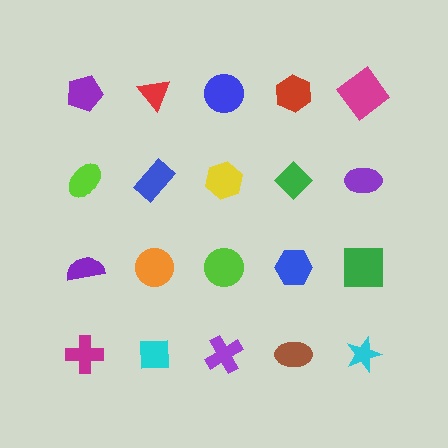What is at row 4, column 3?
A purple cross.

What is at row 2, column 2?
A blue rectangle.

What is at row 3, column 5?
A green square.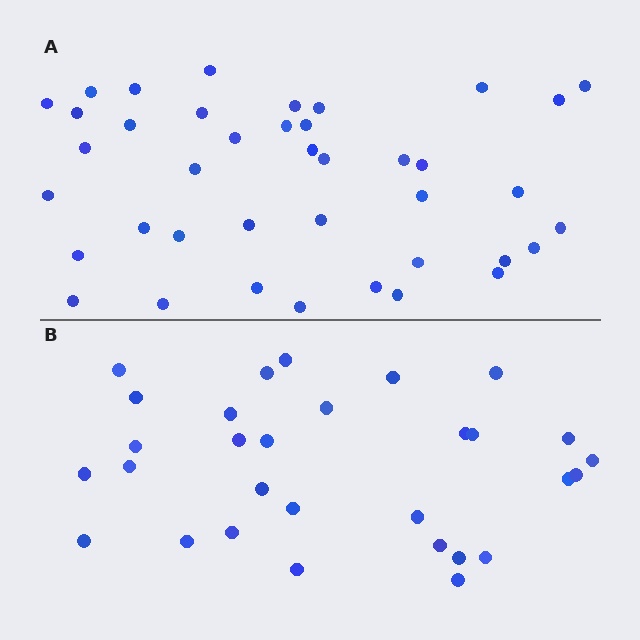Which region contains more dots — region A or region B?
Region A (the top region) has more dots.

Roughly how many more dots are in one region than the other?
Region A has roughly 10 or so more dots than region B.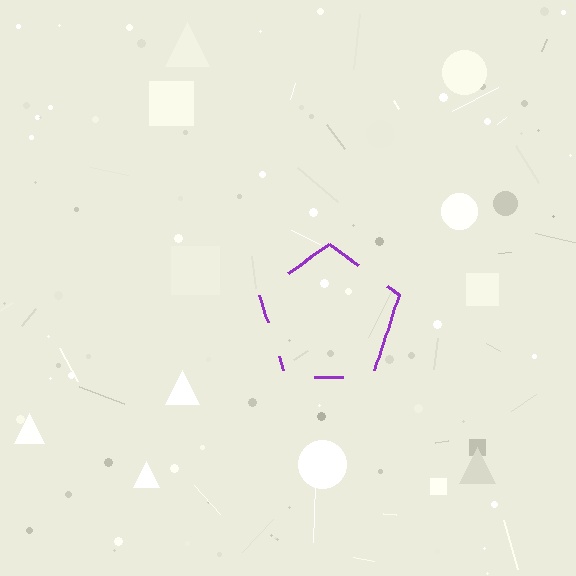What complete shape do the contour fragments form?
The contour fragments form a pentagon.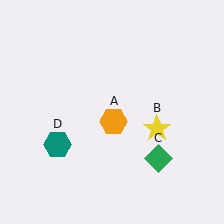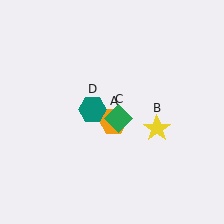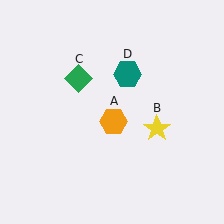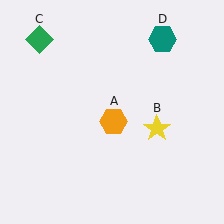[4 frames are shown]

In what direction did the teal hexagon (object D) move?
The teal hexagon (object D) moved up and to the right.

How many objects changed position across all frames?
2 objects changed position: green diamond (object C), teal hexagon (object D).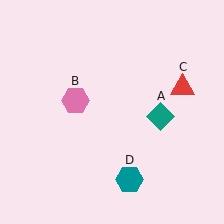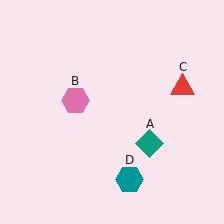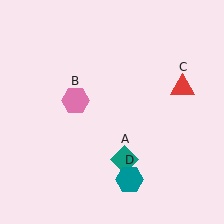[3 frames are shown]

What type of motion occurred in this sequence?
The teal diamond (object A) rotated clockwise around the center of the scene.